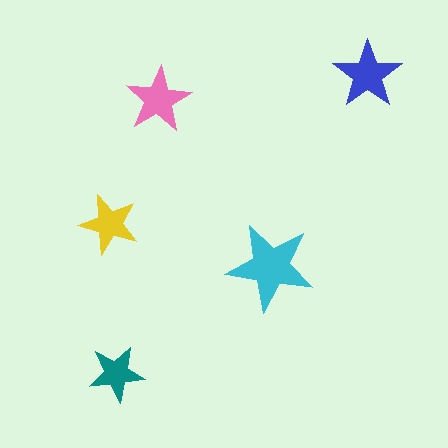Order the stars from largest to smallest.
the cyan one, the blue one, the pink one, the yellow one, the teal one.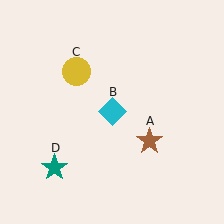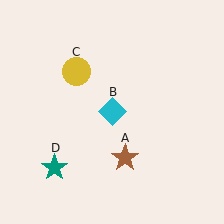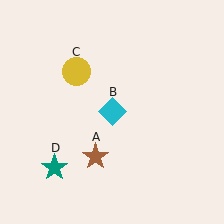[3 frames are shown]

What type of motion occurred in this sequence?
The brown star (object A) rotated clockwise around the center of the scene.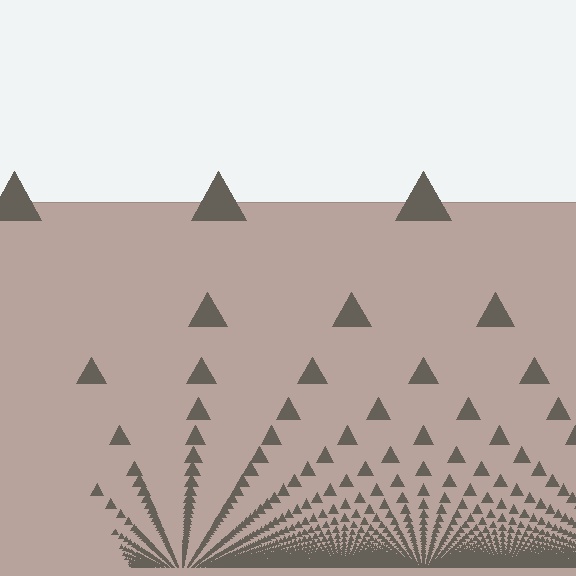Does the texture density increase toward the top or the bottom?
Density increases toward the bottom.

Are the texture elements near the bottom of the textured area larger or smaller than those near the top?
Smaller. The gradient is inverted — elements near the bottom are smaller and denser.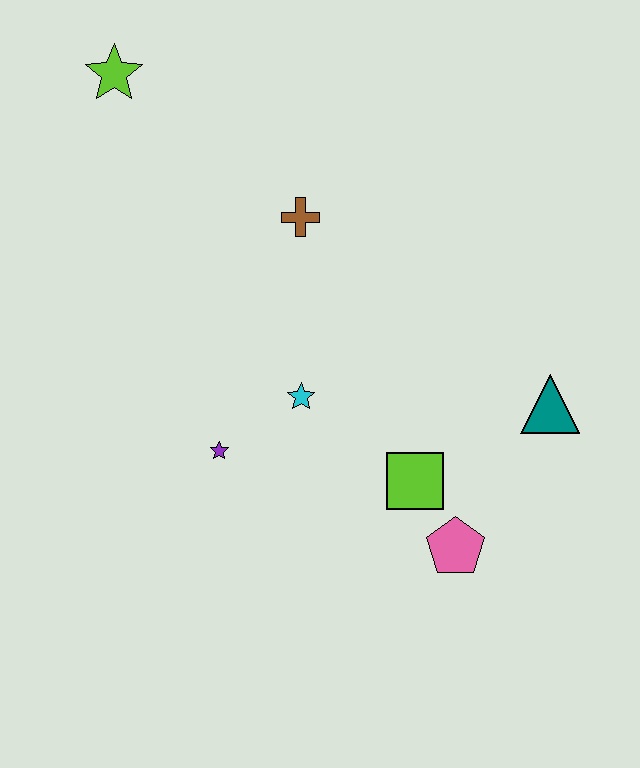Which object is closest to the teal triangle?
The lime square is closest to the teal triangle.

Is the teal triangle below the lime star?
Yes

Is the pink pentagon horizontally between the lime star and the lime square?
No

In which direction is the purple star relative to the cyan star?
The purple star is to the left of the cyan star.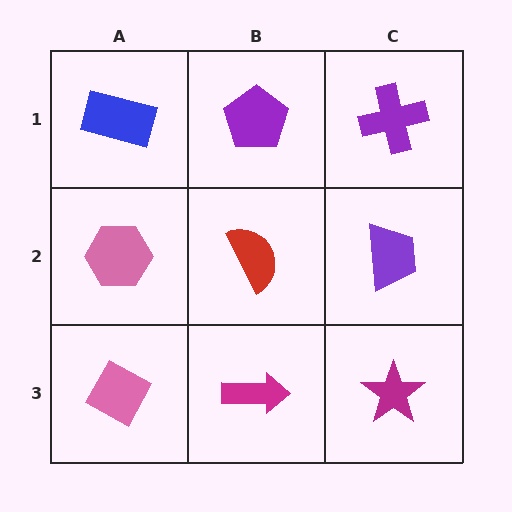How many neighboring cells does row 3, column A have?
2.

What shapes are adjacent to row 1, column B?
A red semicircle (row 2, column B), a blue rectangle (row 1, column A), a purple cross (row 1, column C).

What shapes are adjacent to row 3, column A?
A pink hexagon (row 2, column A), a magenta arrow (row 3, column B).